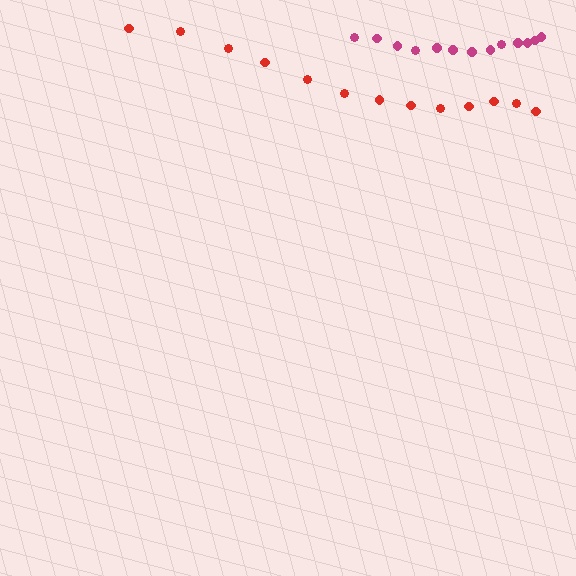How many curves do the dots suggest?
There are 2 distinct paths.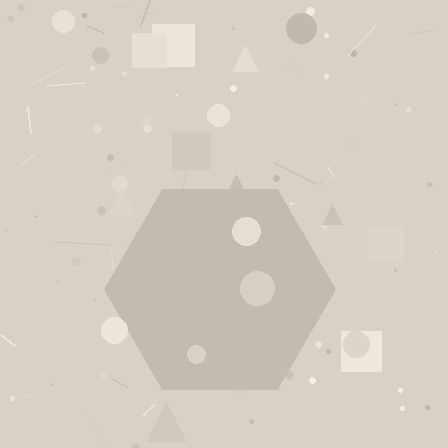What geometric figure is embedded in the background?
A hexagon is embedded in the background.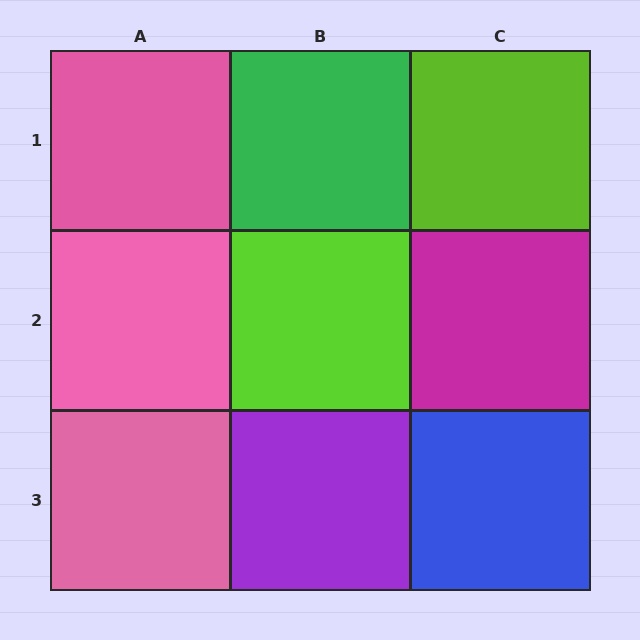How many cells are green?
1 cell is green.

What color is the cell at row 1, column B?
Green.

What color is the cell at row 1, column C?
Lime.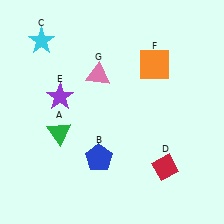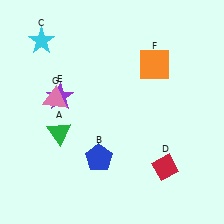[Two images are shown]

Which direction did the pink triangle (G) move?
The pink triangle (G) moved left.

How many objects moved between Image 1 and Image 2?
1 object moved between the two images.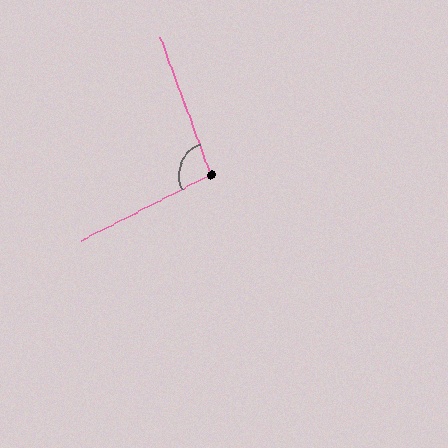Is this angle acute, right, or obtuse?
It is obtuse.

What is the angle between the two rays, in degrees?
Approximately 96 degrees.